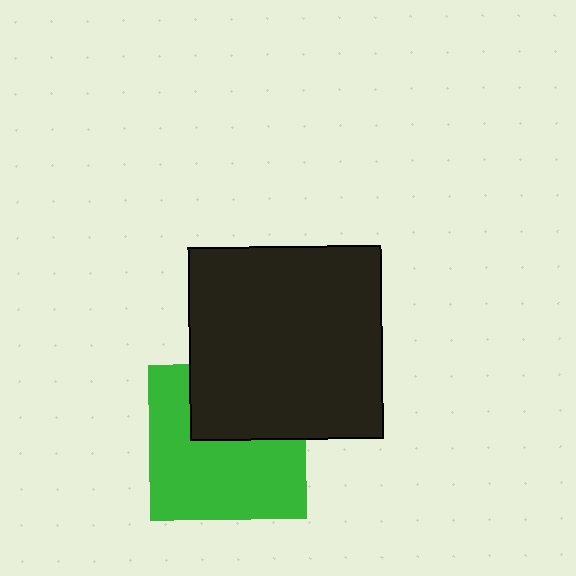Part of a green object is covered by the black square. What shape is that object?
It is a square.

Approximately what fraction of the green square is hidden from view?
Roughly 36% of the green square is hidden behind the black square.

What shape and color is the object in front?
The object in front is a black square.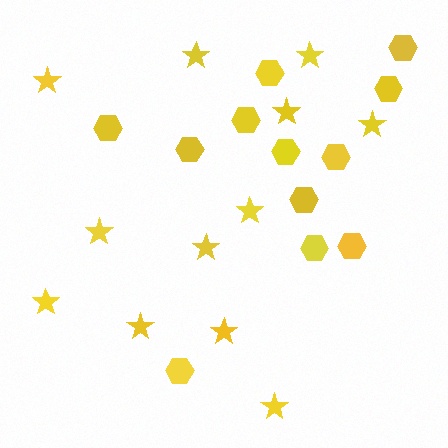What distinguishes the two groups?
There are 2 groups: one group of hexagons (12) and one group of stars (12).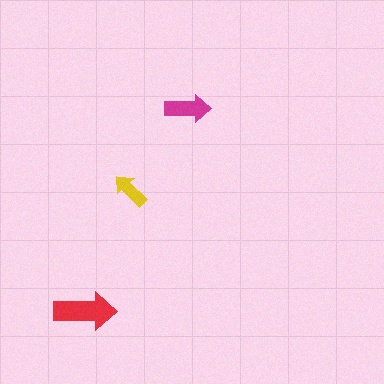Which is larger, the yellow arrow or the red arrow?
The red one.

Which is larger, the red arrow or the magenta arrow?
The red one.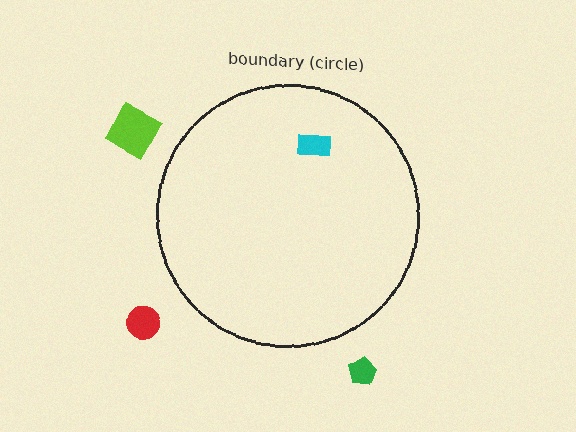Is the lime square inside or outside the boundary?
Outside.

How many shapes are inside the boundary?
1 inside, 3 outside.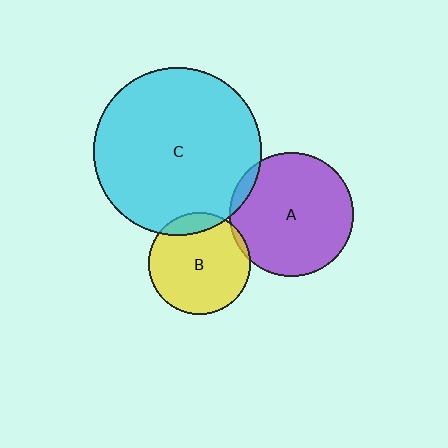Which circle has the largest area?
Circle C (cyan).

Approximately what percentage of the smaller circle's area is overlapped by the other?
Approximately 5%.